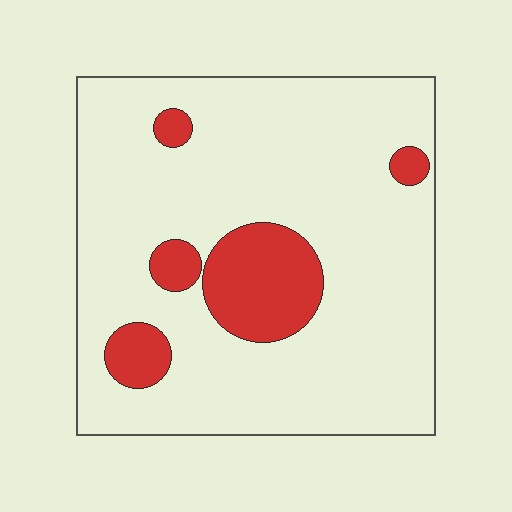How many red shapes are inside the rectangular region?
5.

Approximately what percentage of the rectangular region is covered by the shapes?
Approximately 15%.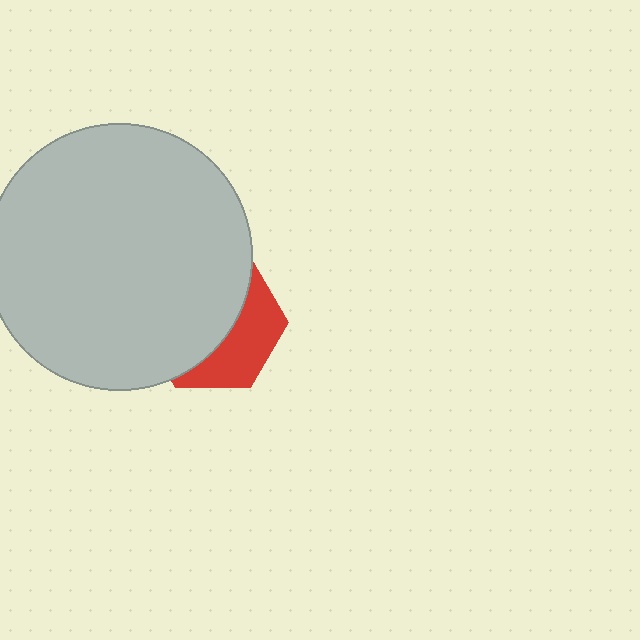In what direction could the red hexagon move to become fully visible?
The red hexagon could move right. That would shift it out from behind the light gray circle entirely.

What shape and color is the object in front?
The object in front is a light gray circle.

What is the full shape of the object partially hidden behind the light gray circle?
The partially hidden object is a red hexagon.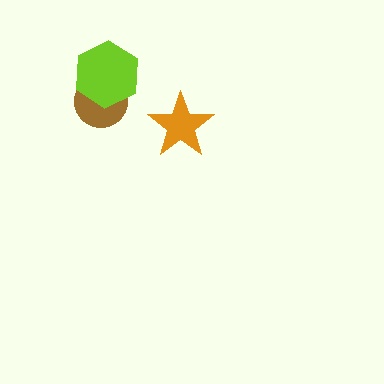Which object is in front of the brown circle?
The lime hexagon is in front of the brown circle.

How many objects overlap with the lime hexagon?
1 object overlaps with the lime hexagon.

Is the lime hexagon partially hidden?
No, no other shape covers it.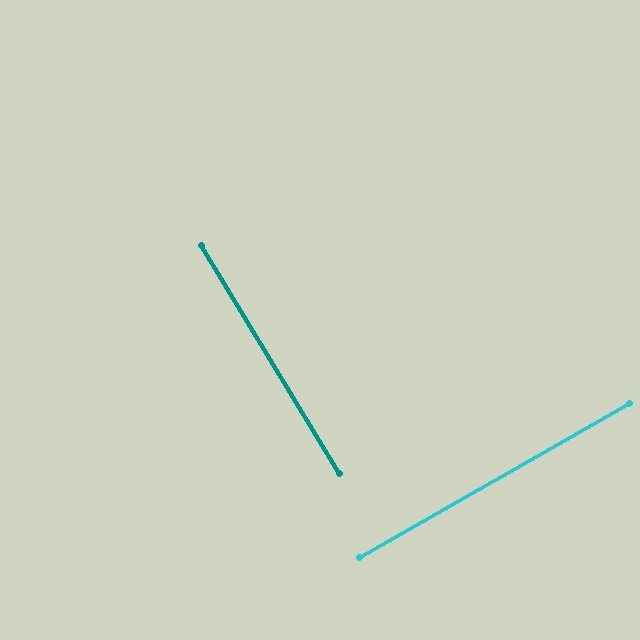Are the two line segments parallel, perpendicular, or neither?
Perpendicular — they meet at approximately 88°.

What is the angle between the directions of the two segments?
Approximately 88 degrees.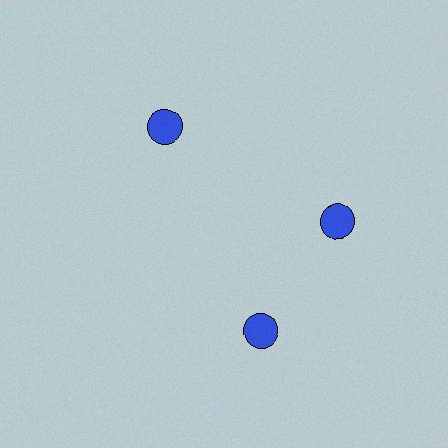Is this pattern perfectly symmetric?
No. The 3 blue circles are arranged in a ring, but one element near the 7 o'clock position is rotated out of alignment along the ring, breaking the 3-fold rotational symmetry.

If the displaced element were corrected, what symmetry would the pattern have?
It would have 3-fold rotational symmetry — the pattern would map onto itself every 120 degrees.